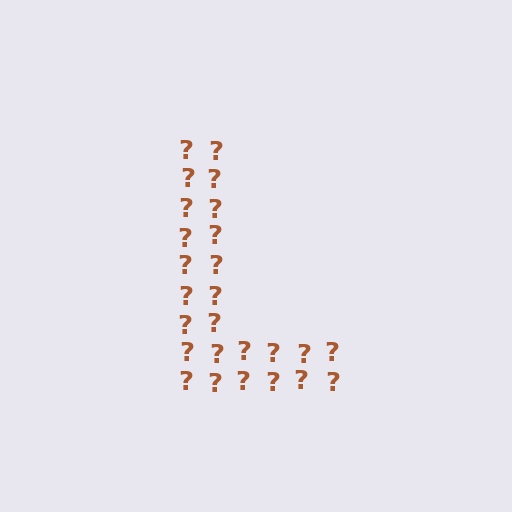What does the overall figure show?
The overall figure shows the letter L.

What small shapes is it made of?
It is made of small question marks.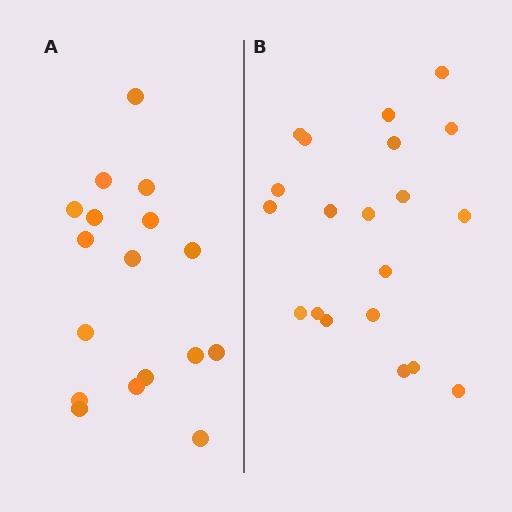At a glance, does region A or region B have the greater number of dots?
Region B (the right region) has more dots.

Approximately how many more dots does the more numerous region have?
Region B has just a few more — roughly 2 or 3 more dots than region A.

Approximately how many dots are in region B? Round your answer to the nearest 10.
About 20 dots.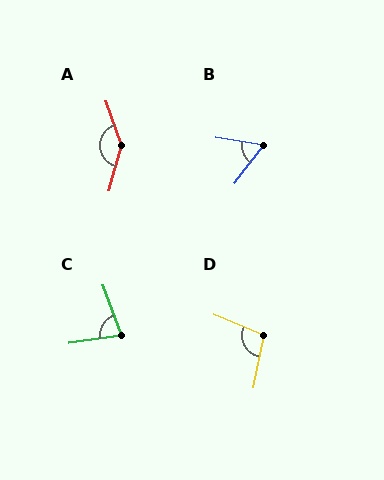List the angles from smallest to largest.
B (61°), C (78°), D (101°), A (145°).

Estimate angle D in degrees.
Approximately 101 degrees.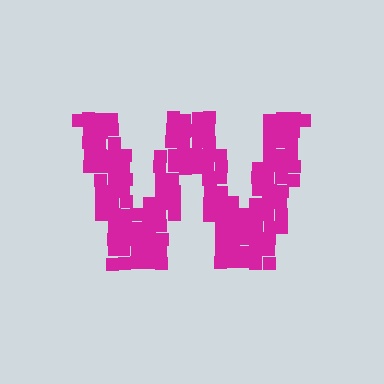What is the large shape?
The large shape is the letter W.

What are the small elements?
The small elements are squares.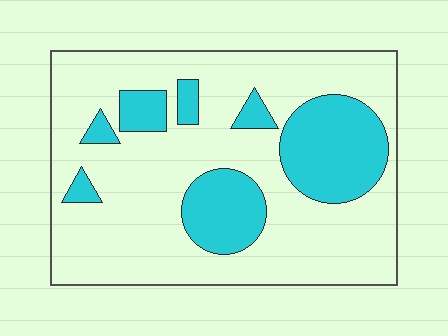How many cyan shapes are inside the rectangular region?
7.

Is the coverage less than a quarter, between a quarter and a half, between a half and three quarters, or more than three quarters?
Between a quarter and a half.